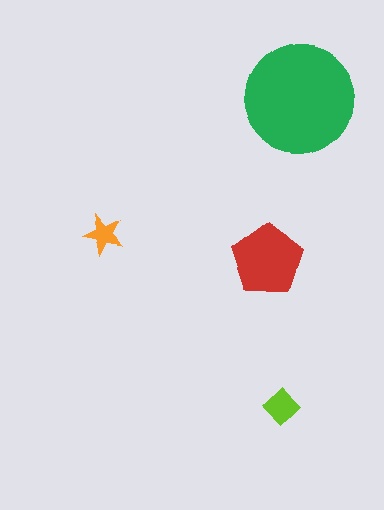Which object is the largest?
The green circle.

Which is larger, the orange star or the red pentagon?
The red pentagon.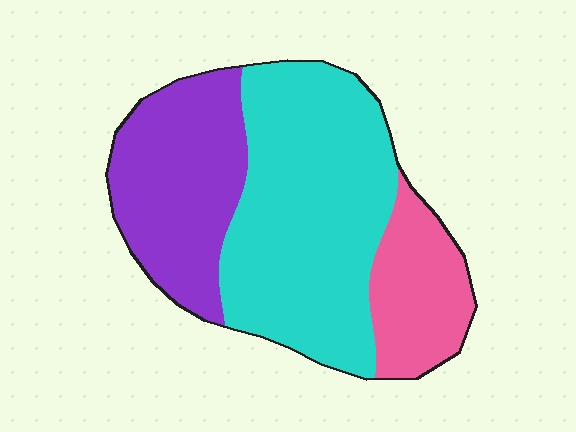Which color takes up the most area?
Cyan, at roughly 50%.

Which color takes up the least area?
Pink, at roughly 20%.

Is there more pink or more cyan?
Cyan.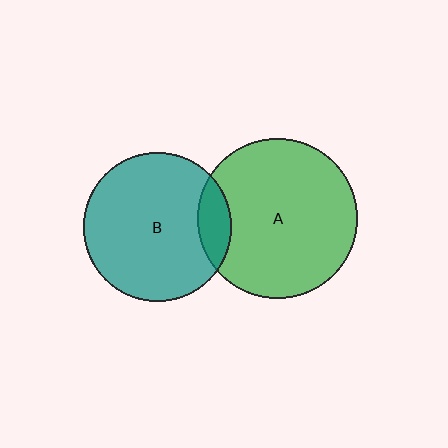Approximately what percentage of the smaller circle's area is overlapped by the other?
Approximately 15%.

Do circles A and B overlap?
Yes.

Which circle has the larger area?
Circle A (green).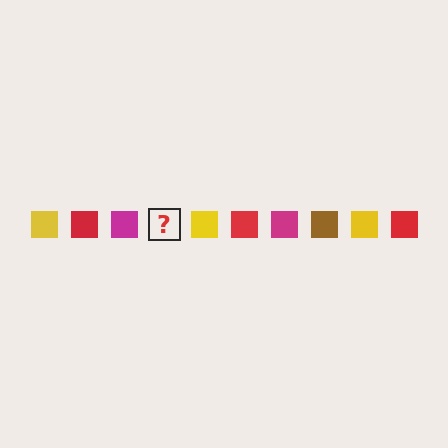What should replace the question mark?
The question mark should be replaced with a brown square.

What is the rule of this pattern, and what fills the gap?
The rule is that the pattern cycles through yellow, red, magenta, brown squares. The gap should be filled with a brown square.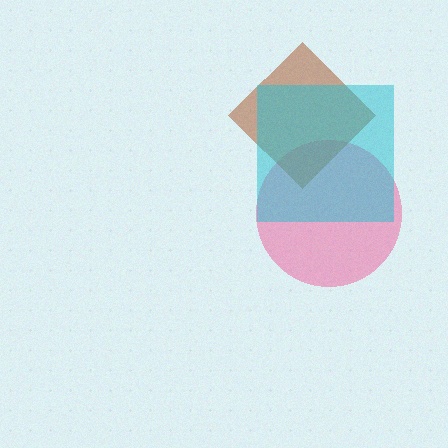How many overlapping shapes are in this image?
There are 3 overlapping shapes in the image.